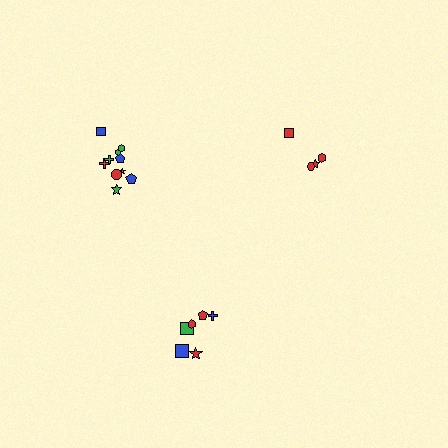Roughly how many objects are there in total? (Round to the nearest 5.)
Roughly 20 objects in total.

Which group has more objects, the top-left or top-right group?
The top-left group.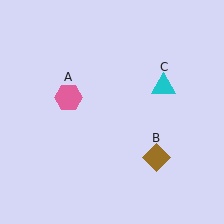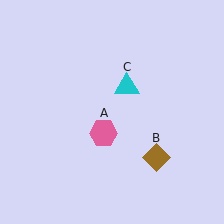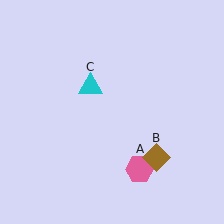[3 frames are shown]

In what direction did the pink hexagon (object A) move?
The pink hexagon (object A) moved down and to the right.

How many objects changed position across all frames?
2 objects changed position: pink hexagon (object A), cyan triangle (object C).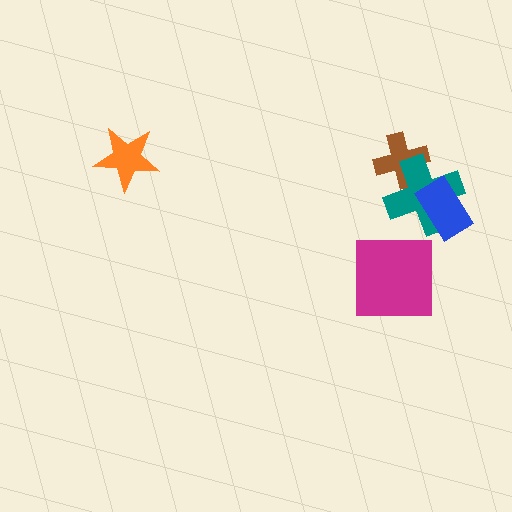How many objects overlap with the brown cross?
1 object overlaps with the brown cross.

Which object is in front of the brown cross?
The teal cross is in front of the brown cross.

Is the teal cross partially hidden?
Yes, it is partially covered by another shape.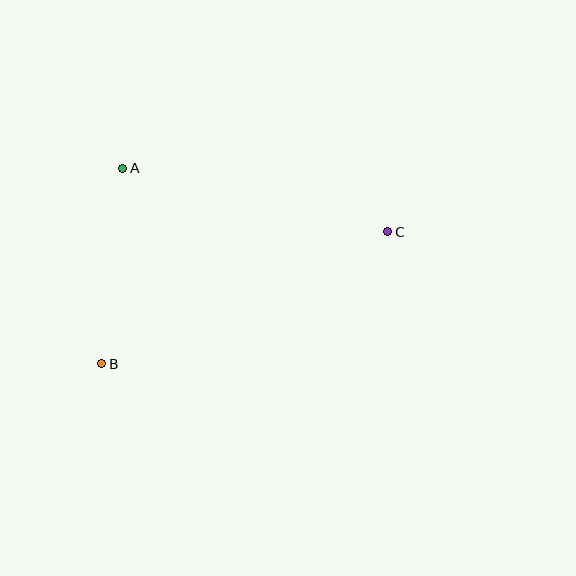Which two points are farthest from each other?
Points B and C are farthest from each other.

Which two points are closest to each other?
Points A and B are closest to each other.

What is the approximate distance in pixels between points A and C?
The distance between A and C is approximately 273 pixels.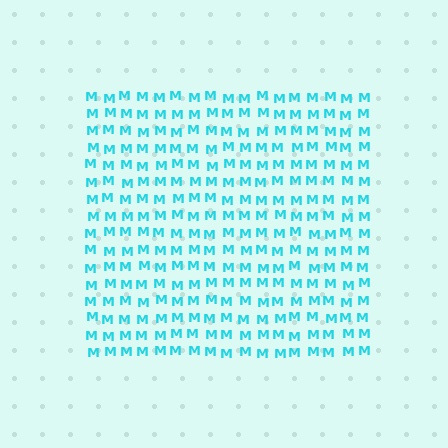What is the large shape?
The large shape is a square.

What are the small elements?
The small elements are letter M's.